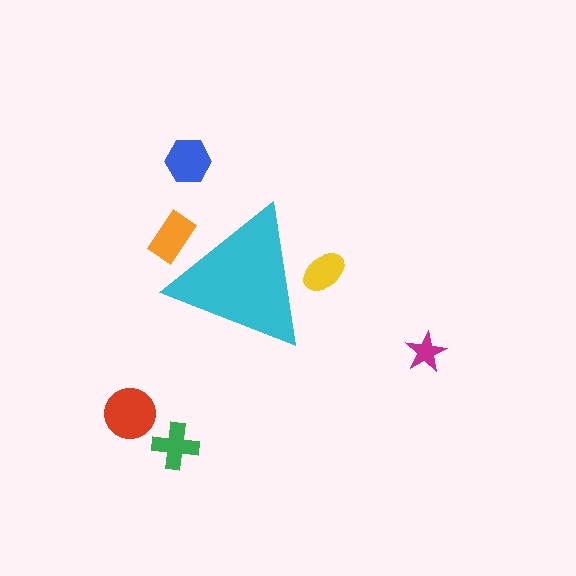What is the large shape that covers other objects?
A cyan triangle.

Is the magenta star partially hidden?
No, the magenta star is fully visible.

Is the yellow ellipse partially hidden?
Yes, the yellow ellipse is partially hidden behind the cyan triangle.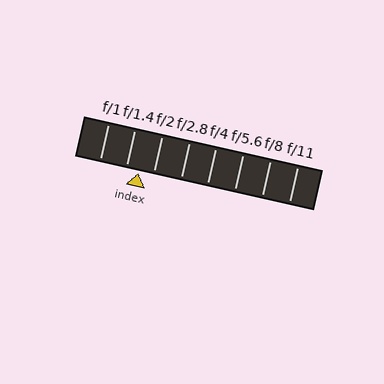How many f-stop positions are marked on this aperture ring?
There are 8 f-stop positions marked.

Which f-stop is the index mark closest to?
The index mark is closest to f/1.4.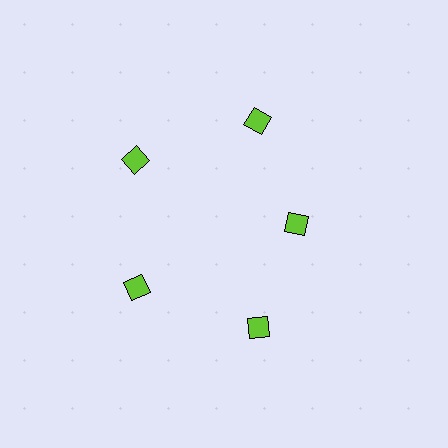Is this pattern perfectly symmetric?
No. The 5 lime diamonds are arranged in a ring, but one element near the 3 o'clock position is pulled inward toward the center, breaking the 5-fold rotational symmetry.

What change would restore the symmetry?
The symmetry would be restored by moving it outward, back onto the ring so that all 5 diamonds sit at equal angles and equal distance from the center.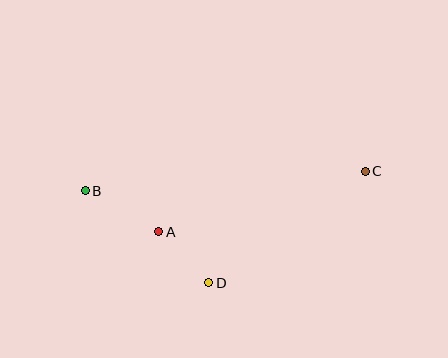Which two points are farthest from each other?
Points B and C are farthest from each other.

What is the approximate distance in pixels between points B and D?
The distance between B and D is approximately 154 pixels.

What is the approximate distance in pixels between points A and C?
The distance between A and C is approximately 215 pixels.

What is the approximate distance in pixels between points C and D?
The distance between C and D is approximately 192 pixels.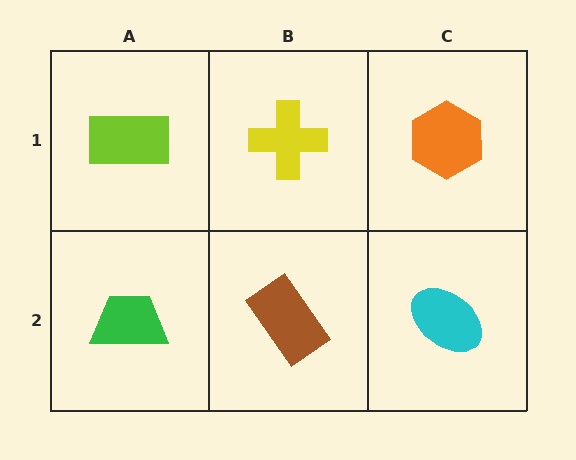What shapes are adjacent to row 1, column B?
A brown rectangle (row 2, column B), a lime rectangle (row 1, column A), an orange hexagon (row 1, column C).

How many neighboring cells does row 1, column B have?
3.